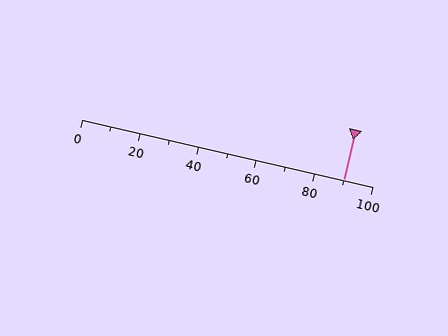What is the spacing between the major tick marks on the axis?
The major ticks are spaced 20 apart.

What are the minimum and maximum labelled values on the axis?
The axis runs from 0 to 100.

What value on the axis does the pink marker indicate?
The marker indicates approximately 90.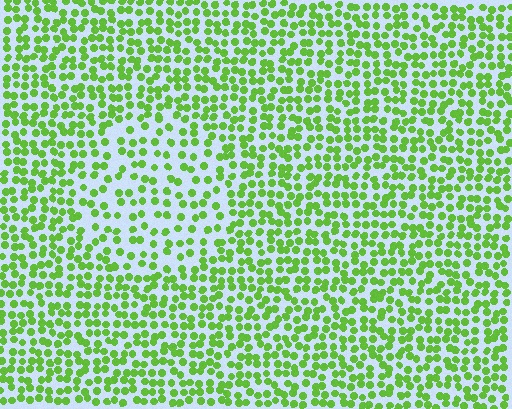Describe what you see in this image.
The image contains small lime elements arranged at two different densities. A circle-shaped region is visible where the elements are less densely packed than the surrounding area.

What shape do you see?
I see a circle.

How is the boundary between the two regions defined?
The boundary is defined by a change in element density (approximately 1.7x ratio). All elements are the same color, size, and shape.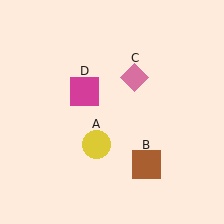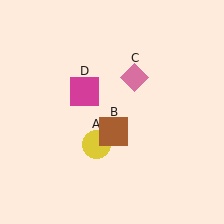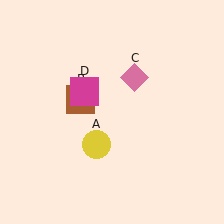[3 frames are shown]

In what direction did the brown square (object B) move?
The brown square (object B) moved up and to the left.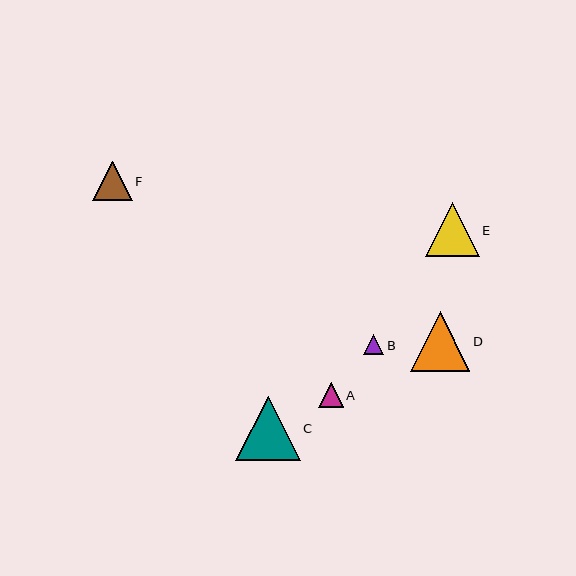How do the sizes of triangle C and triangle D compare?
Triangle C and triangle D are approximately the same size.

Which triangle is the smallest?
Triangle B is the smallest with a size of approximately 20 pixels.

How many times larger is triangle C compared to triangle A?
Triangle C is approximately 2.6 times the size of triangle A.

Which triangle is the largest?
Triangle C is the largest with a size of approximately 64 pixels.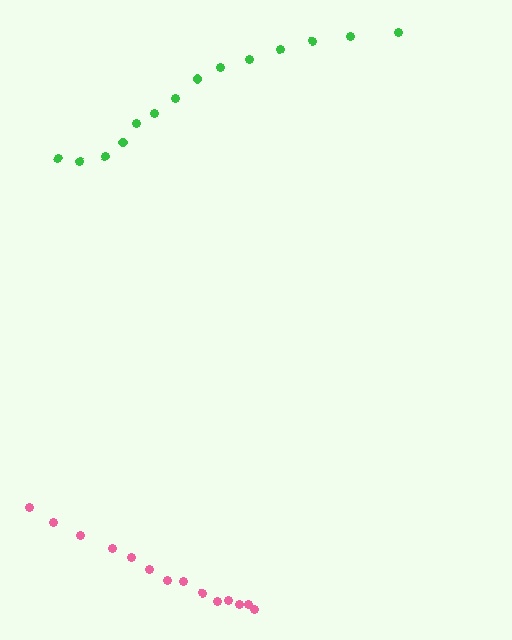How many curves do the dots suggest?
There are 2 distinct paths.